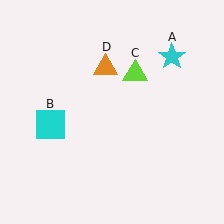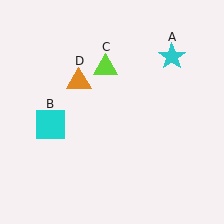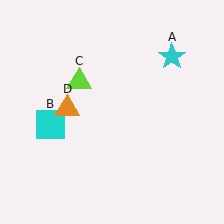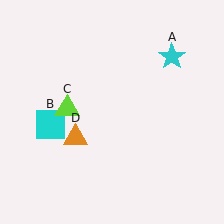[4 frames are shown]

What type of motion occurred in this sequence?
The lime triangle (object C), orange triangle (object D) rotated counterclockwise around the center of the scene.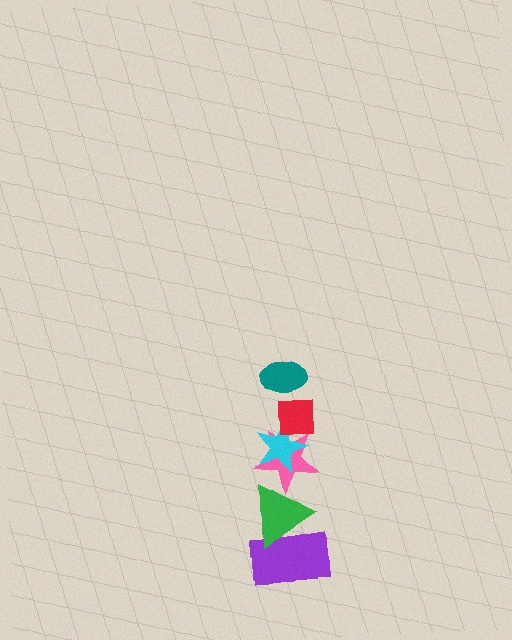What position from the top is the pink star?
The pink star is 4th from the top.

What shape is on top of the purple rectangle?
The green triangle is on top of the purple rectangle.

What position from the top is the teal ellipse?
The teal ellipse is 1st from the top.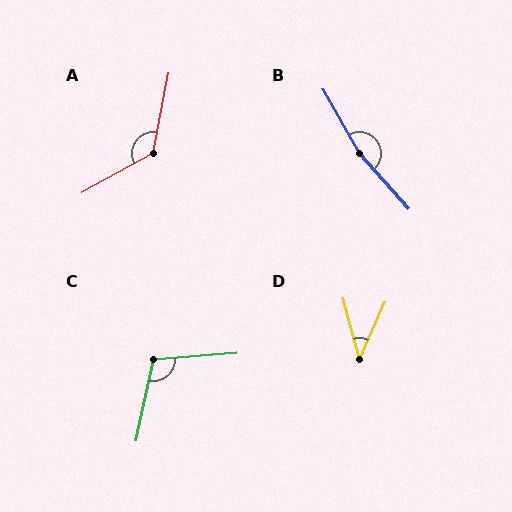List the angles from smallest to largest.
D (39°), C (107°), A (130°), B (168°).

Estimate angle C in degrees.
Approximately 107 degrees.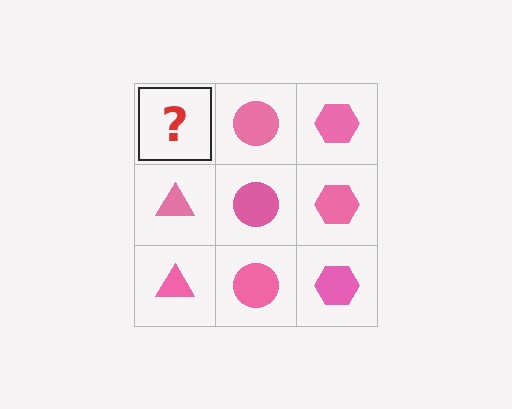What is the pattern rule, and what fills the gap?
The rule is that each column has a consistent shape. The gap should be filled with a pink triangle.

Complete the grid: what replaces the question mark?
The question mark should be replaced with a pink triangle.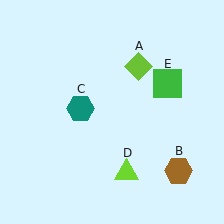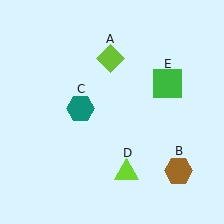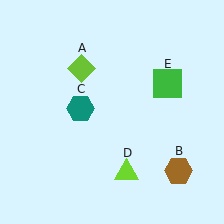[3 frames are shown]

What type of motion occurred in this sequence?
The lime diamond (object A) rotated counterclockwise around the center of the scene.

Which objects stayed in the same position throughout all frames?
Brown hexagon (object B) and teal hexagon (object C) and lime triangle (object D) and green square (object E) remained stationary.